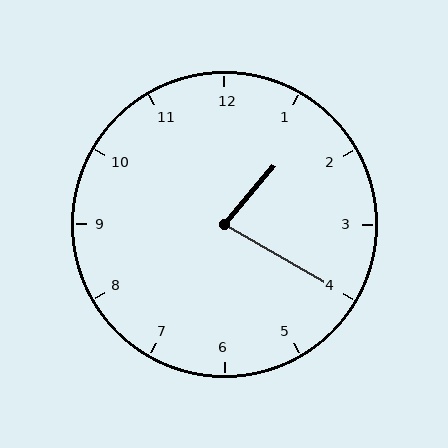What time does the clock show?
1:20.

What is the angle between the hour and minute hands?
Approximately 80 degrees.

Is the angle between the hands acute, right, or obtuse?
It is acute.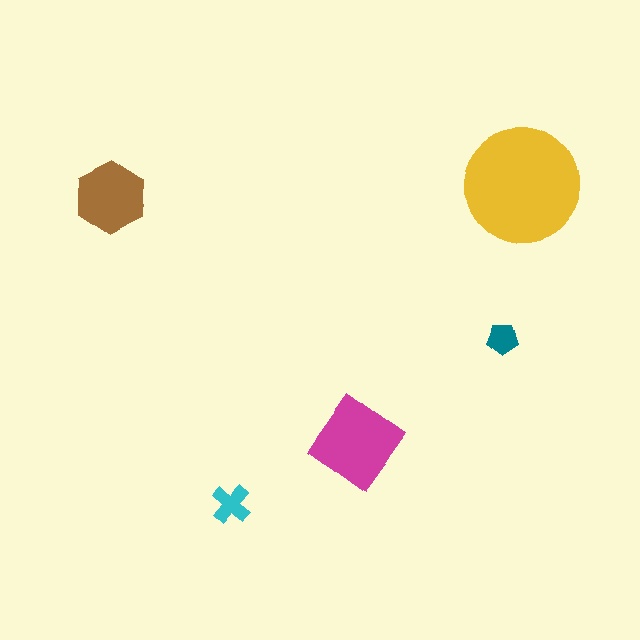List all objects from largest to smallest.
The yellow circle, the magenta diamond, the brown hexagon, the cyan cross, the teal pentagon.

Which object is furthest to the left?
The brown hexagon is leftmost.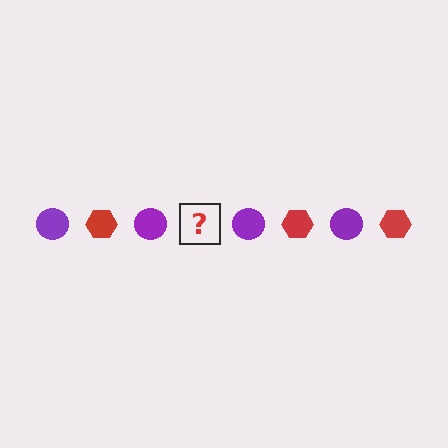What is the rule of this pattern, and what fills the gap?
The rule is that the pattern alternates between purple circle and red hexagon. The gap should be filled with a red hexagon.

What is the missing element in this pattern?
The missing element is a red hexagon.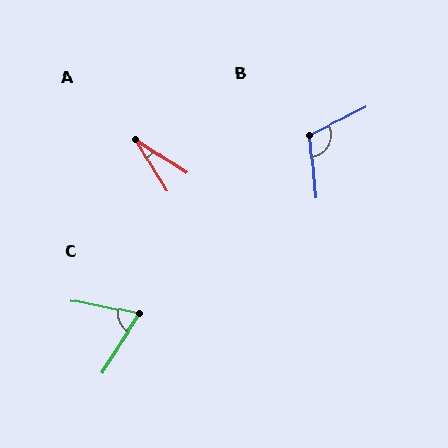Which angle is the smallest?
A, at approximately 25 degrees.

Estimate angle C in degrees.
Approximately 69 degrees.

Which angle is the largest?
B, at approximately 110 degrees.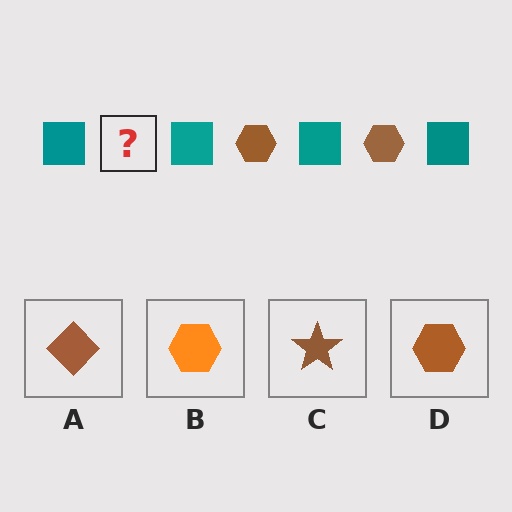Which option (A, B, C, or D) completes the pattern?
D.